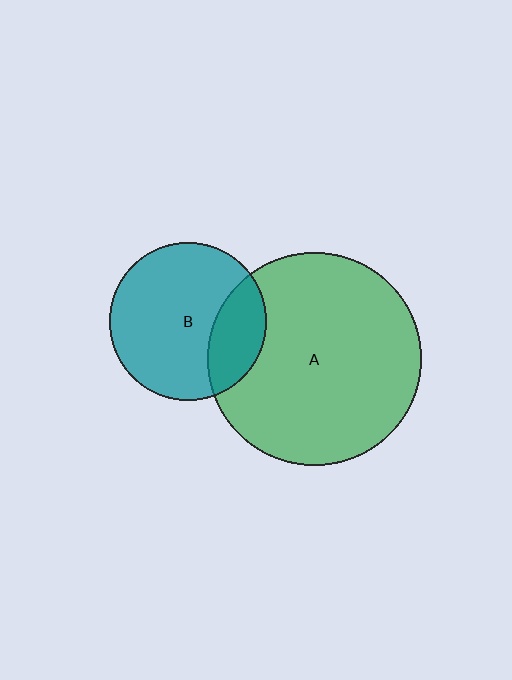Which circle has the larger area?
Circle A (green).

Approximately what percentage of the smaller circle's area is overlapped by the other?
Approximately 25%.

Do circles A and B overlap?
Yes.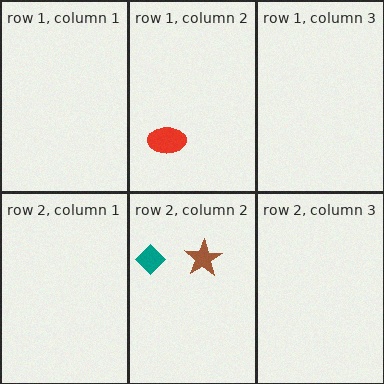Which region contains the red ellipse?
The row 1, column 2 region.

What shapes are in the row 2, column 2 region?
The brown star, the teal diamond.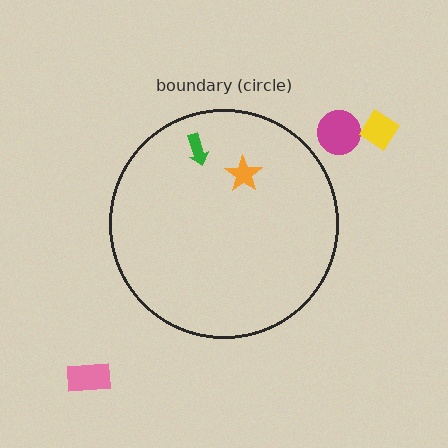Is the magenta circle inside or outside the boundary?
Outside.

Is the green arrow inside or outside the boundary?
Inside.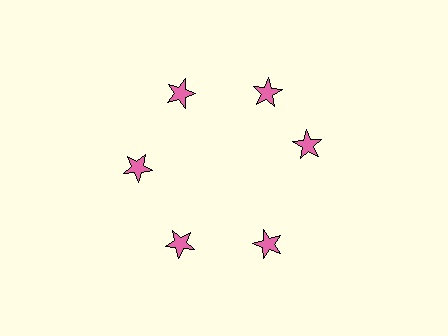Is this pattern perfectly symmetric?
No. The 6 pink stars are arranged in a ring, but one element near the 3 o'clock position is rotated out of alignment along the ring, breaking the 6-fold rotational symmetry.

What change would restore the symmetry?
The symmetry would be restored by rotating it back into even spacing with its neighbors so that all 6 stars sit at equal angles and equal distance from the center.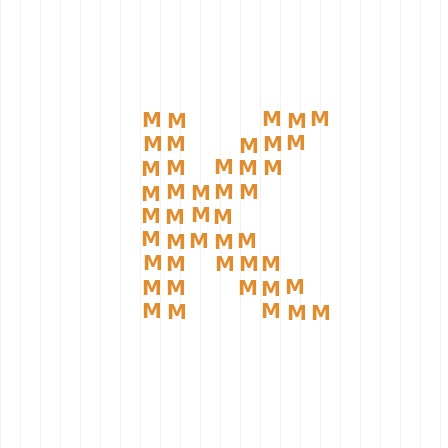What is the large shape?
The large shape is the letter K.